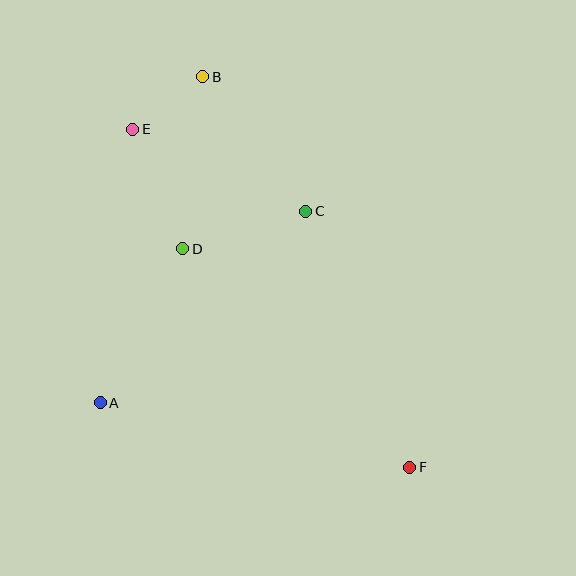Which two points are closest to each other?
Points B and E are closest to each other.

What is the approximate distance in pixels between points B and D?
The distance between B and D is approximately 173 pixels.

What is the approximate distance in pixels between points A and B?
The distance between A and B is approximately 342 pixels.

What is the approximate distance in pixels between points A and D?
The distance between A and D is approximately 175 pixels.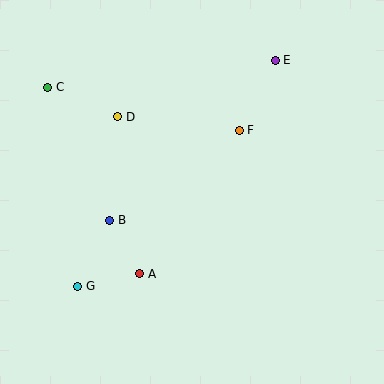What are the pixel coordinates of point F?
Point F is at (239, 130).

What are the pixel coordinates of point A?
Point A is at (140, 274).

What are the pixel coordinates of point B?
Point B is at (110, 220).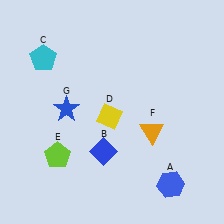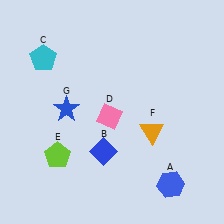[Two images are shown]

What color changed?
The diamond (D) changed from yellow in Image 1 to pink in Image 2.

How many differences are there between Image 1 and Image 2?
There is 1 difference between the two images.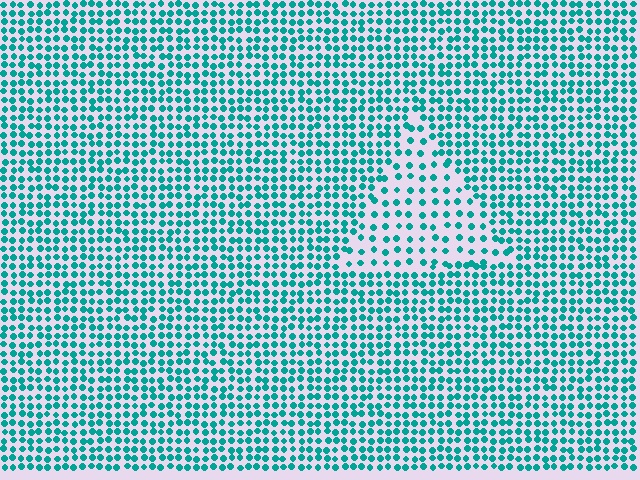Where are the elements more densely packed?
The elements are more densely packed outside the triangle boundary.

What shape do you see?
I see a triangle.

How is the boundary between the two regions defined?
The boundary is defined by a change in element density (approximately 2.0x ratio). All elements are the same color, size, and shape.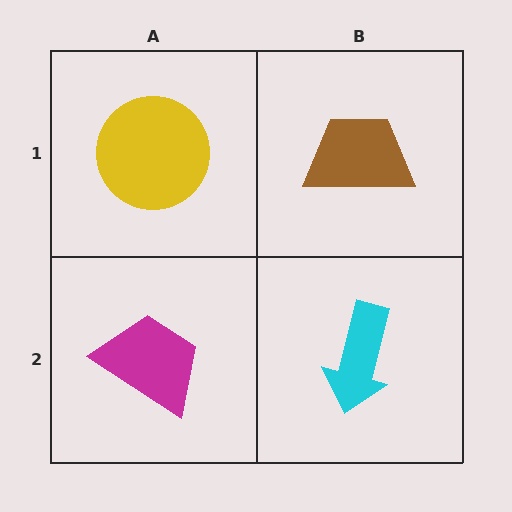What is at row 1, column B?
A brown trapezoid.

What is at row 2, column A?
A magenta trapezoid.